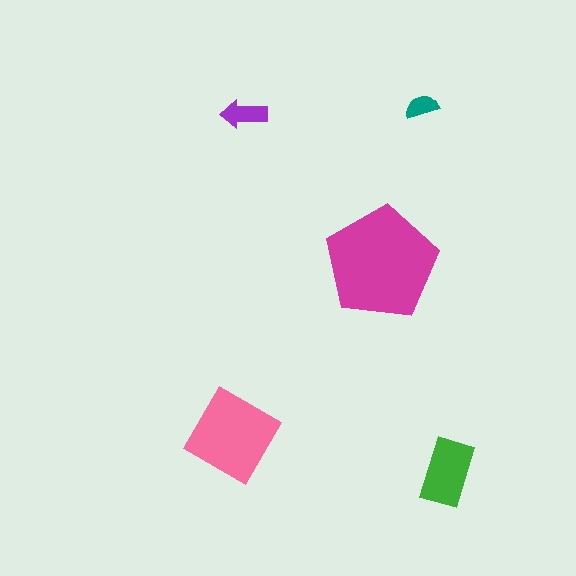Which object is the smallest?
The teal semicircle.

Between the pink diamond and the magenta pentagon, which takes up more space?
The magenta pentagon.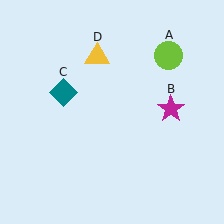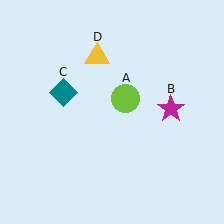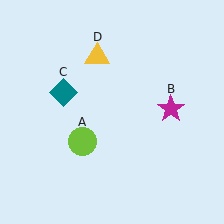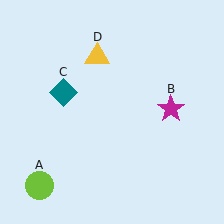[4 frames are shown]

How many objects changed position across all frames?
1 object changed position: lime circle (object A).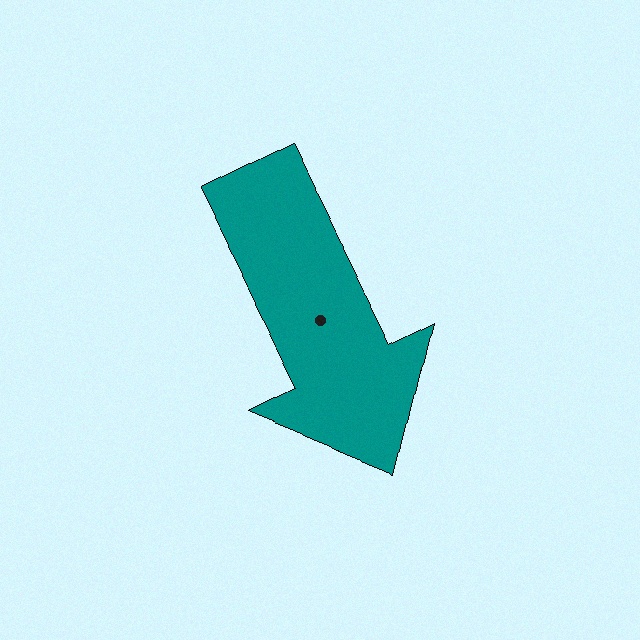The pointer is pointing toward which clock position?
Roughly 5 o'clock.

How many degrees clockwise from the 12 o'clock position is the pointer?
Approximately 153 degrees.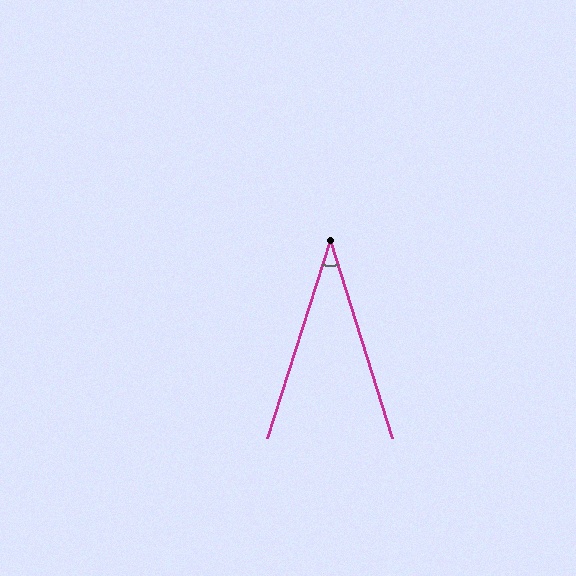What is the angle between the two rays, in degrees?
Approximately 35 degrees.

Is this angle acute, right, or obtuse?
It is acute.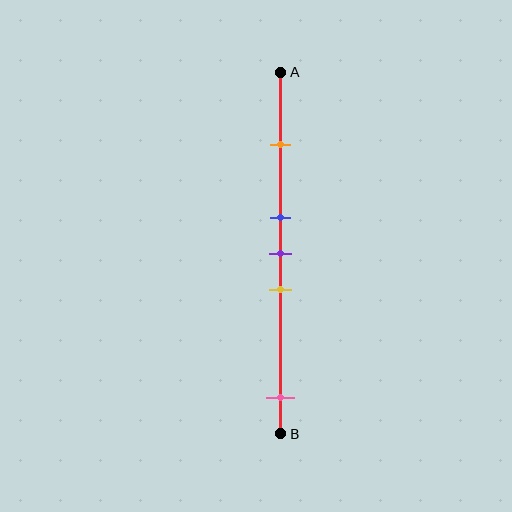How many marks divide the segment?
There are 5 marks dividing the segment.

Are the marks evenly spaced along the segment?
No, the marks are not evenly spaced.